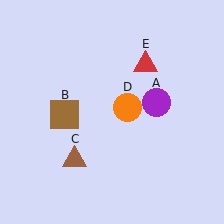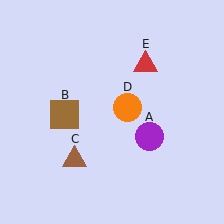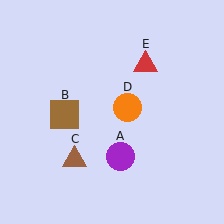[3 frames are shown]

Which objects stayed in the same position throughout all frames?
Brown square (object B) and brown triangle (object C) and orange circle (object D) and red triangle (object E) remained stationary.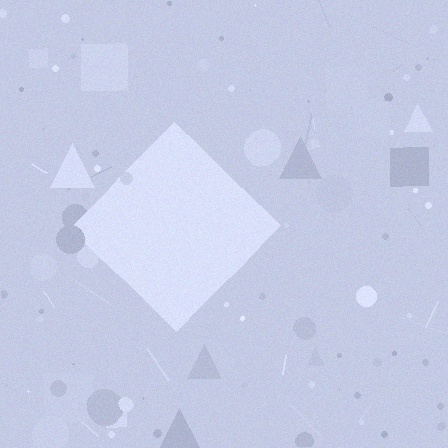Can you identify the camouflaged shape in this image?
The camouflaged shape is a diamond.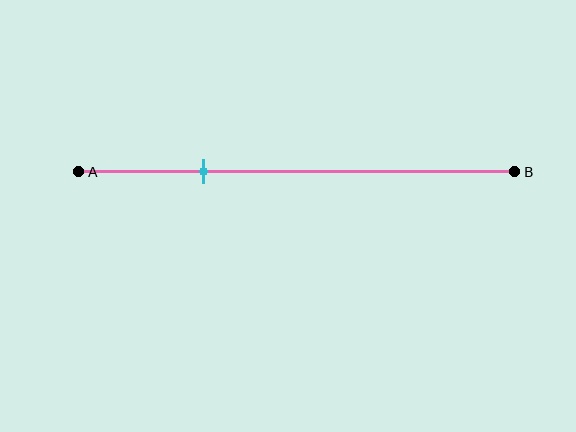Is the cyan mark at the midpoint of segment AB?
No, the mark is at about 30% from A, not at the 50% midpoint.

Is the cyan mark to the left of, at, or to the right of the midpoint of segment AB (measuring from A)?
The cyan mark is to the left of the midpoint of segment AB.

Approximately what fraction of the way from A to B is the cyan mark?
The cyan mark is approximately 30% of the way from A to B.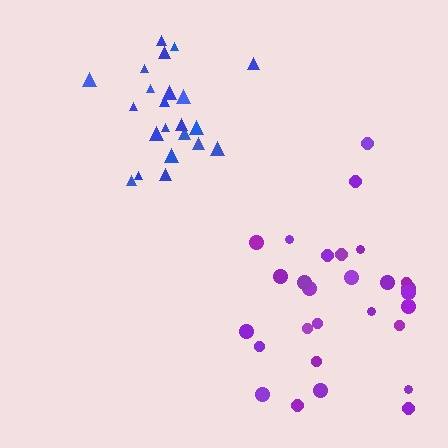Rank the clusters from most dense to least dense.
blue, purple.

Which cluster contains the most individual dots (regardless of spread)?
Purple (28).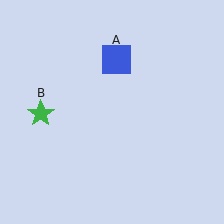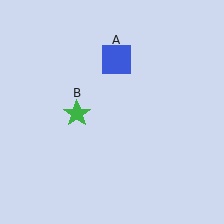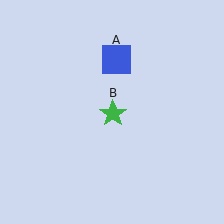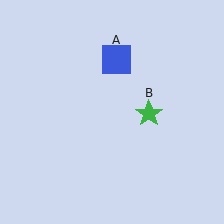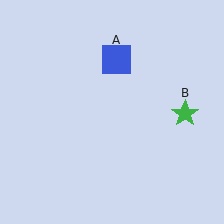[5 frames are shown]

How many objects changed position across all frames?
1 object changed position: green star (object B).